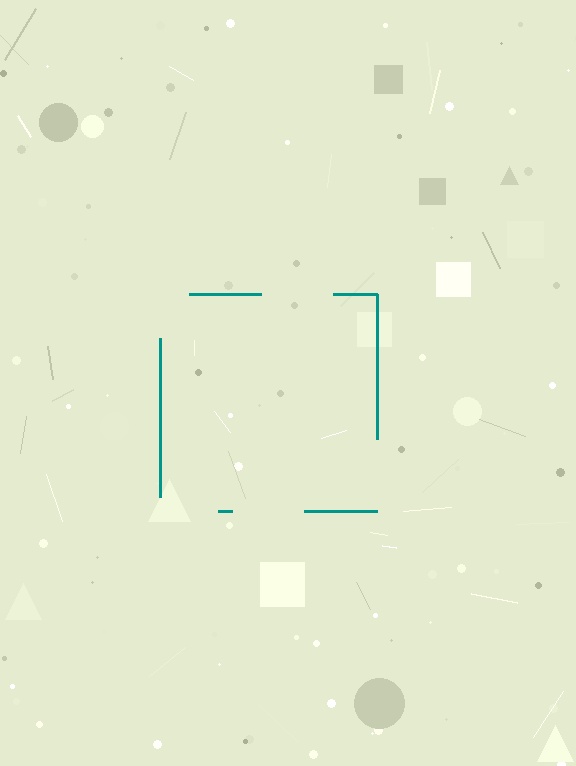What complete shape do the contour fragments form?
The contour fragments form a square.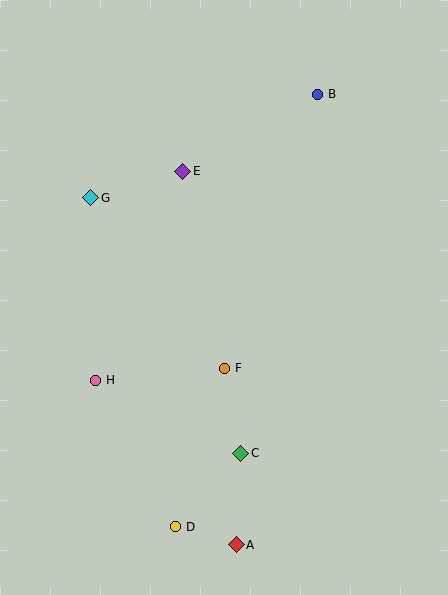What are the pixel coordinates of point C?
Point C is at (241, 453).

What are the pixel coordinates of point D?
Point D is at (176, 527).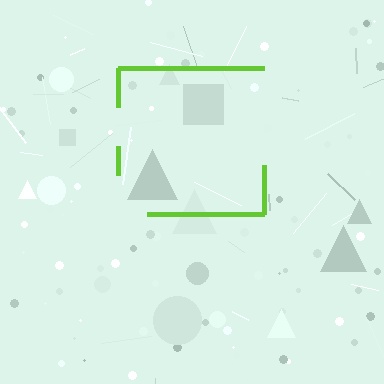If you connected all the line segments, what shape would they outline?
They would outline a square.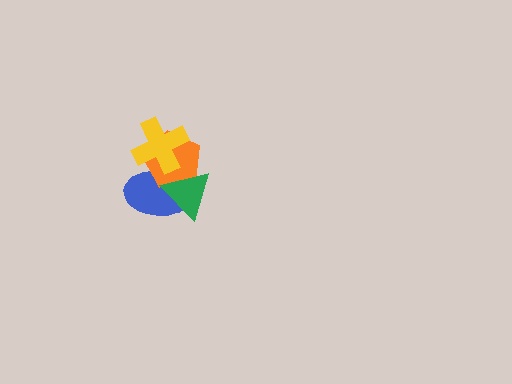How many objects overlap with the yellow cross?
2 objects overlap with the yellow cross.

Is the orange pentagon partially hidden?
Yes, it is partially covered by another shape.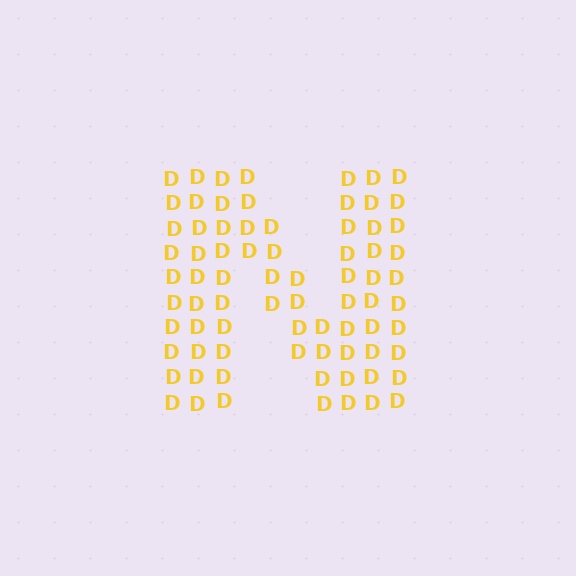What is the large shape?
The large shape is the letter N.